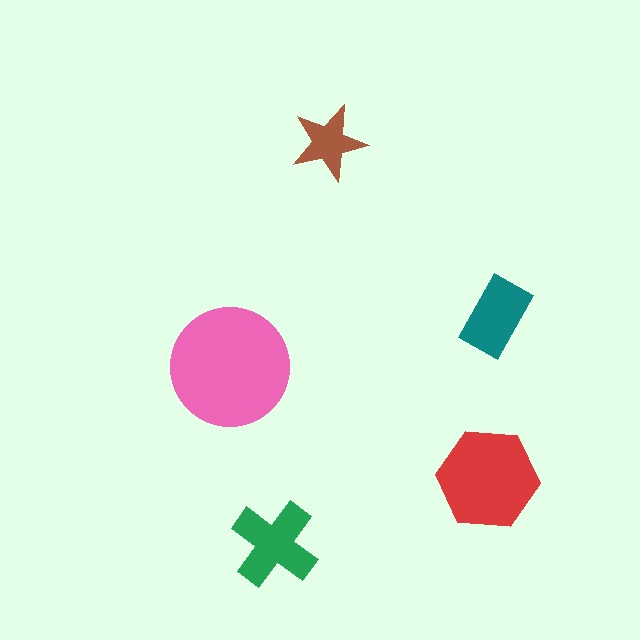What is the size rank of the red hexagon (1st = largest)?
2nd.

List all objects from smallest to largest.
The brown star, the teal rectangle, the green cross, the red hexagon, the pink circle.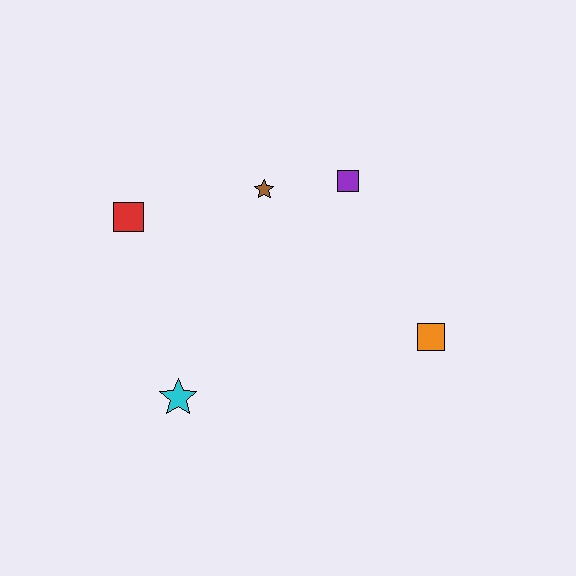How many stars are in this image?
There are 2 stars.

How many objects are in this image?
There are 5 objects.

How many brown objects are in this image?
There is 1 brown object.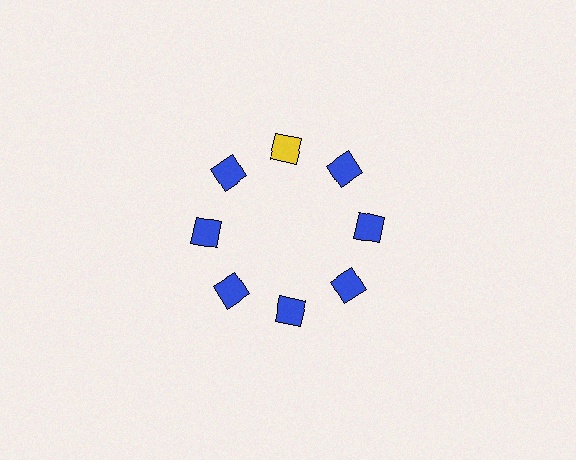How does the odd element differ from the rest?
It has a different color: yellow instead of blue.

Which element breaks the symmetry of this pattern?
The yellow square at roughly the 12 o'clock position breaks the symmetry. All other shapes are blue squares.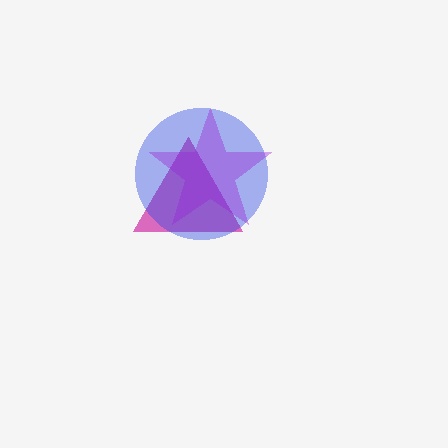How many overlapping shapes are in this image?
There are 3 overlapping shapes in the image.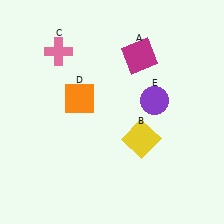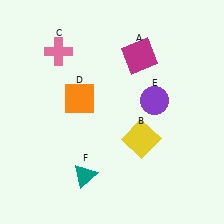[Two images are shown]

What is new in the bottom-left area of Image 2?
A teal triangle (F) was added in the bottom-left area of Image 2.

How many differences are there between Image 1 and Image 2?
There is 1 difference between the two images.